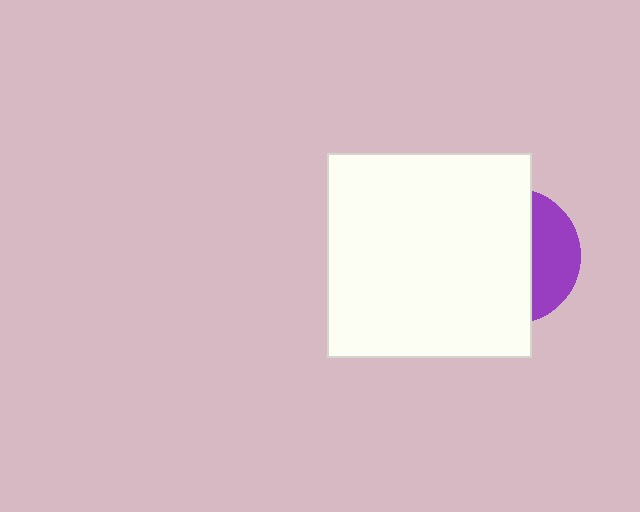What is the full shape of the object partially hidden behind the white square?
The partially hidden object is a purple circle.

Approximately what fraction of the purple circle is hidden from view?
Roughly 67% of the purple circle is hidden behind the white square.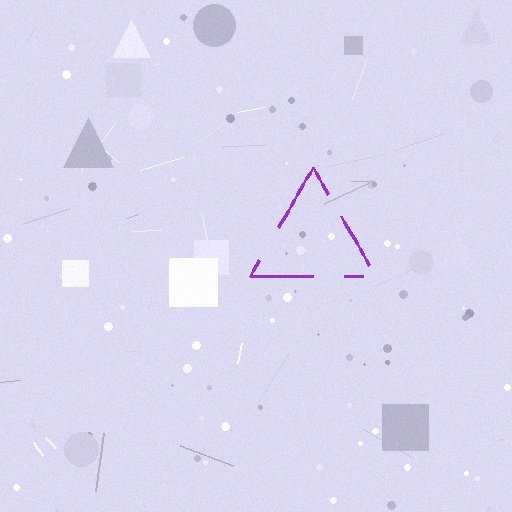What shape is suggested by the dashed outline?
The dashed outline suggests a triangle.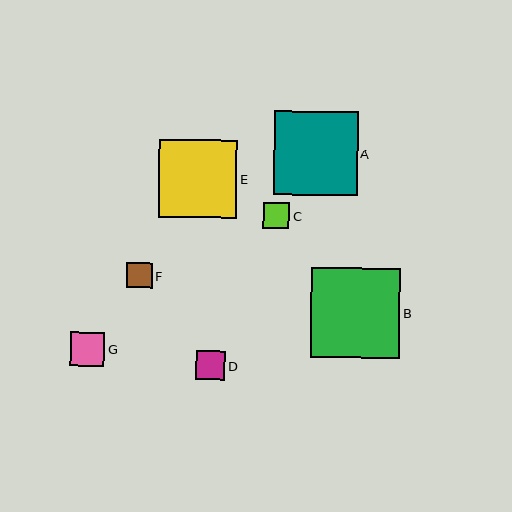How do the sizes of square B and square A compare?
Square B and square A are approximately the same size.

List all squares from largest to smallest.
From largest to smallest: B, A, E, G, D, C, F.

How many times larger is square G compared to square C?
Square G is approximately 1.3 times the size of square C.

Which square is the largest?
Square B is the largest with a size of approximately 89 pixels.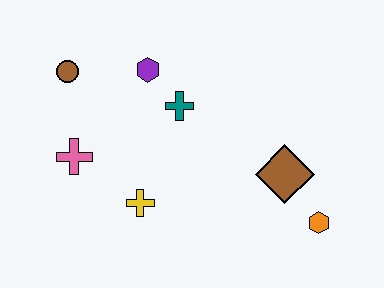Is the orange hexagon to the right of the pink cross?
Yes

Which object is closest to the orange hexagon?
The brown diamond is closest to the orange hexagon.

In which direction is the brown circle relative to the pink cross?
The brown circle is above the pink cross.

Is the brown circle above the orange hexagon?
Yes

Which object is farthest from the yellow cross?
The orange hexagon is farthest from the yellow cross.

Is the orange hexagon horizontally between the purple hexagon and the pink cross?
No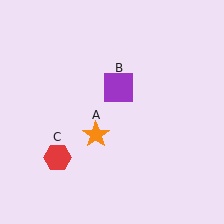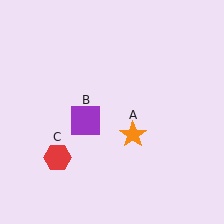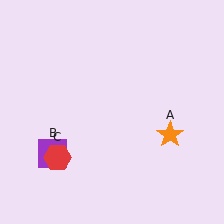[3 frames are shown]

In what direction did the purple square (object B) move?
The purple square (object B) moved down and to the left.